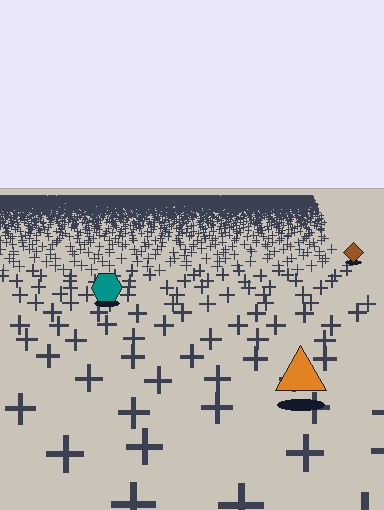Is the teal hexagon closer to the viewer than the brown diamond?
Yes. The teal hexagon is closer — you can tell from the texture gradient: the ground texture is coarser near it.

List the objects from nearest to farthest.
From nearest to farthest: the orange triangle, the teal hexagon, the brown diamond.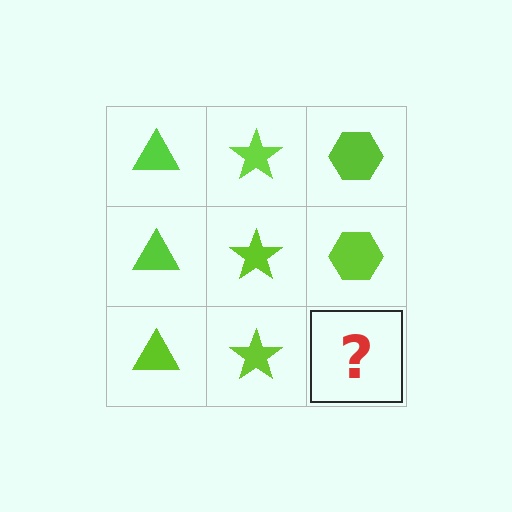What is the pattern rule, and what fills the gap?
The rule is that each column has a consistent shape. The gap should be filled with a lime hexagon.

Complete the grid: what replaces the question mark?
The question mark should be replaced with a lime hexagon.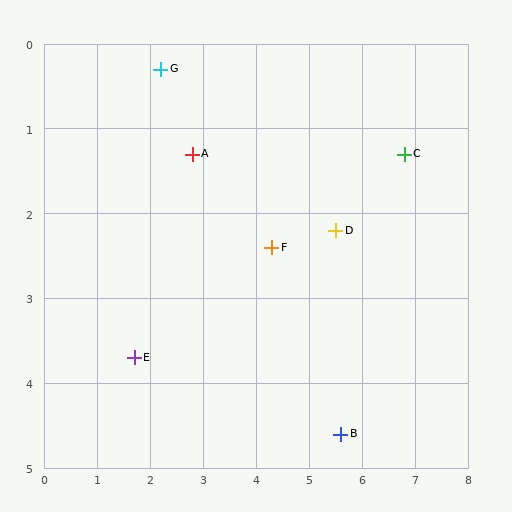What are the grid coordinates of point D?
Point D is at approximately (5.5, 2.2).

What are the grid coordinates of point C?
Point C is at approximately (6.8, 1.3).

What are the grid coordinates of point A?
Point A is at approximately (2.8, 1.3).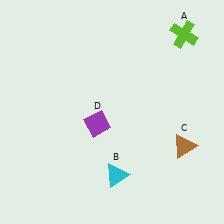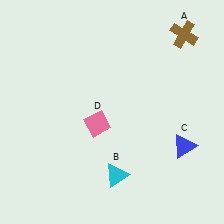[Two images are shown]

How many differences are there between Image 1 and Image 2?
There are 3 differences between the two images.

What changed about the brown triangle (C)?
In Image 1, C is brown. In Image 2, it changed to blue.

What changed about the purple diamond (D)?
In Image 1, D is purple. In Image 2, it changed to pink.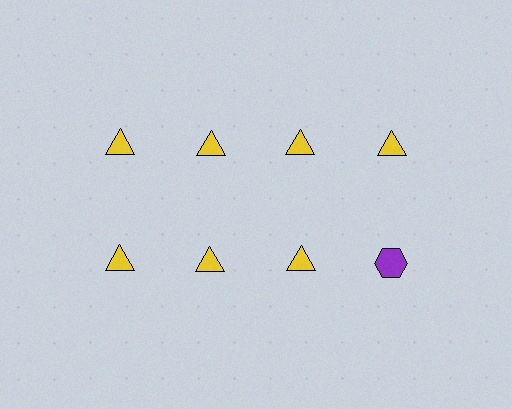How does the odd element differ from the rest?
It differs in both color (purple instead of yellow) and shape (hexagon instead of triangle).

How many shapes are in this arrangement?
There are 8 shapes arranged in a grid pattern.